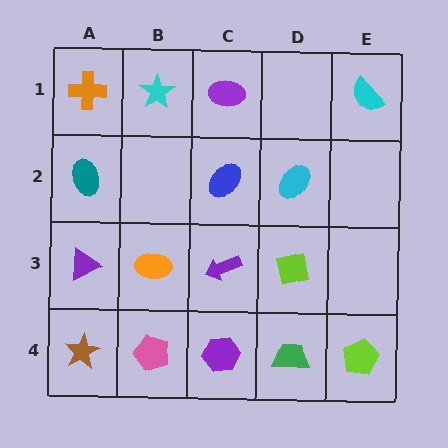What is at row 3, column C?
A purple arrow.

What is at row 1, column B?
A cyan star.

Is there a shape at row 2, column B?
No, that cell is empty.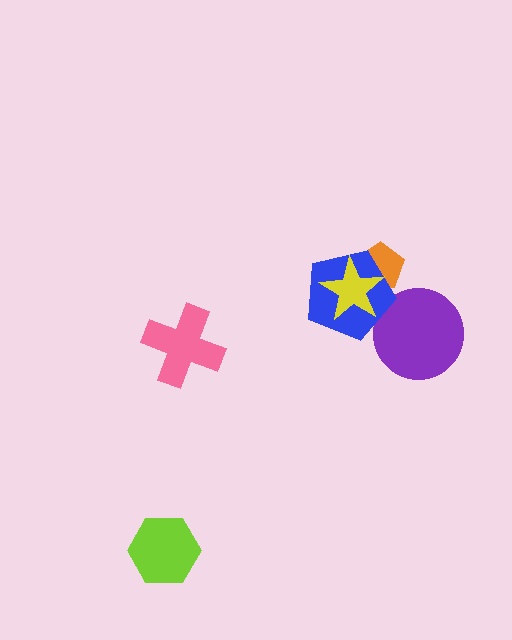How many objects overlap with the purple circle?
1 object overlaps with the purple circle.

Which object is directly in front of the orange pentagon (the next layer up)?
The blue pentagon is directly in front of the orange pentagon.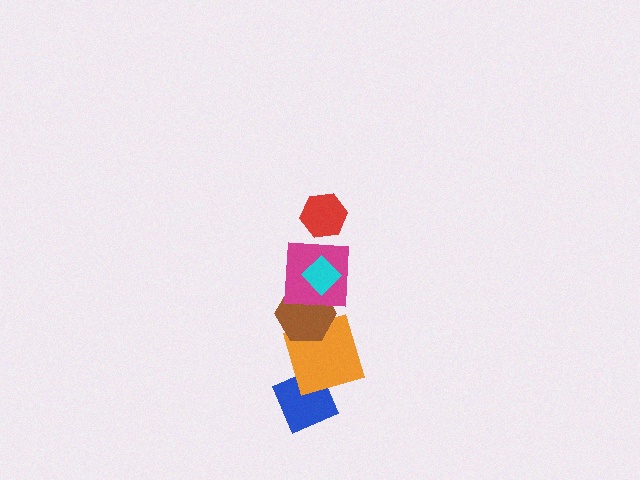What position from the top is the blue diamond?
The blue diamond is 6th from the top.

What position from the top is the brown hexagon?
The brown hexagon is 4th from the top.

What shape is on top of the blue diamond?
The orange square is on top of the blue diamond.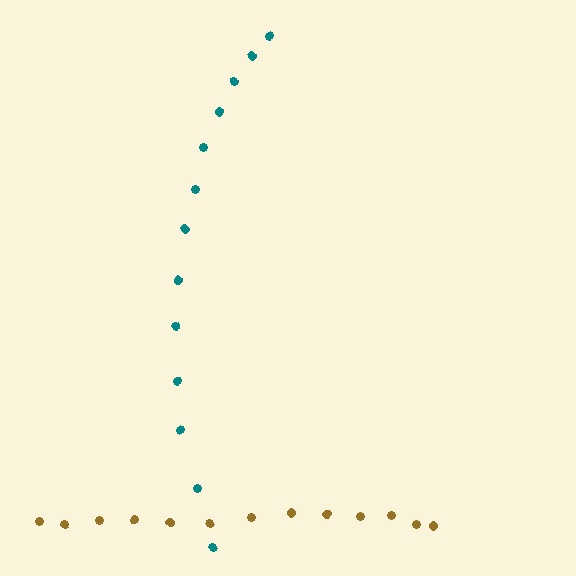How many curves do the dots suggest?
There are 2 distinct paths.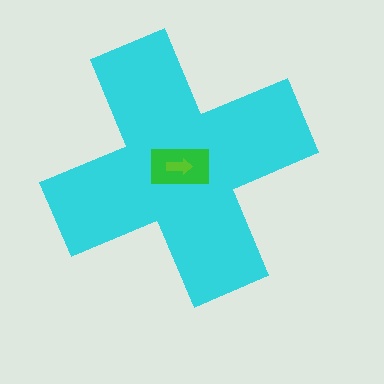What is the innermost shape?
The lime arrow.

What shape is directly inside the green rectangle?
The lime arrow.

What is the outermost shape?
The cyan cross.